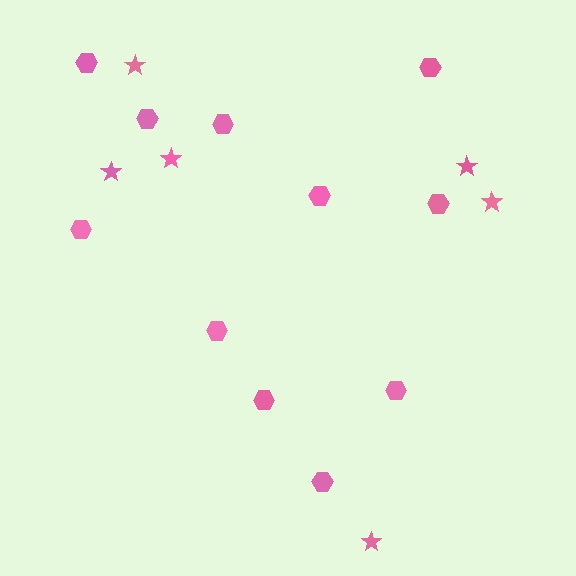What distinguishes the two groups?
There are 2 groups: one group of stars (6) and one group of hexagons (11).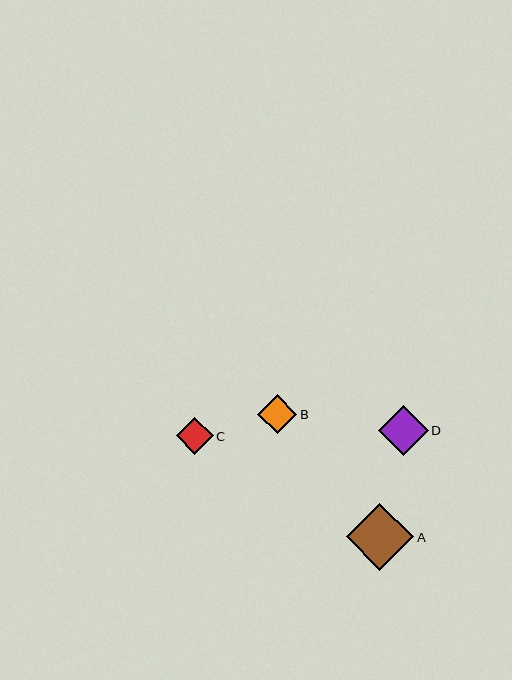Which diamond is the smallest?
Diamond C is the smallest with a size of approximately 37 pixels.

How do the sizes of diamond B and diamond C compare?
Diamond B and diamond C are approximately the same size.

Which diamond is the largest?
Diamond A is the largest with a size of approximately 67 pixels.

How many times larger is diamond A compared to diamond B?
Diamond A is approximately 1.7 times the size of diamond B.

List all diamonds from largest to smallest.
From largest to smallest: A, D, B, C.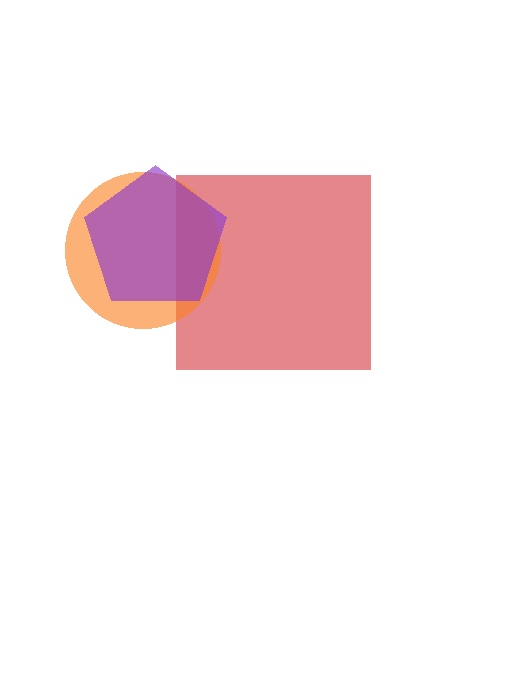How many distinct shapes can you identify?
There are 3 distinct shapes: a red square, an orange circle, a purple pentagon.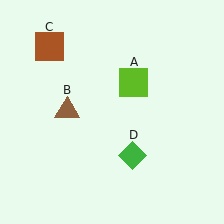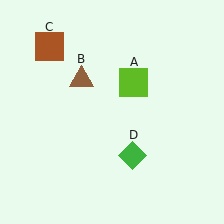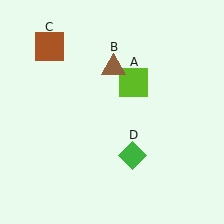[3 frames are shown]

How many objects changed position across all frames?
1 object changed position: brown triangle (object B).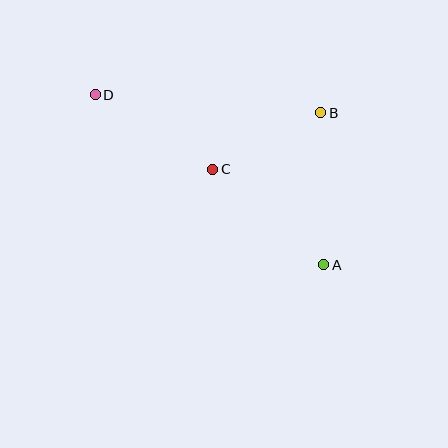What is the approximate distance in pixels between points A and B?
The distance between A and B is approximately 152 pixels.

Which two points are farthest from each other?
Points A and D are farthest from each other.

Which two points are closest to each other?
Points B and C are closest to each other.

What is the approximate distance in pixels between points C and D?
The distance between C and D is approximately 139 pixels.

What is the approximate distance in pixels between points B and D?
The distance between B and D is approximately 226 pixels.